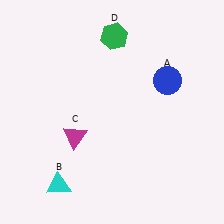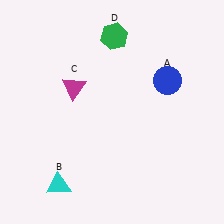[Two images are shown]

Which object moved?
The magenta triangle (C) moved up.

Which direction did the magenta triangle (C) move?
The magenta triangle (C) moved up.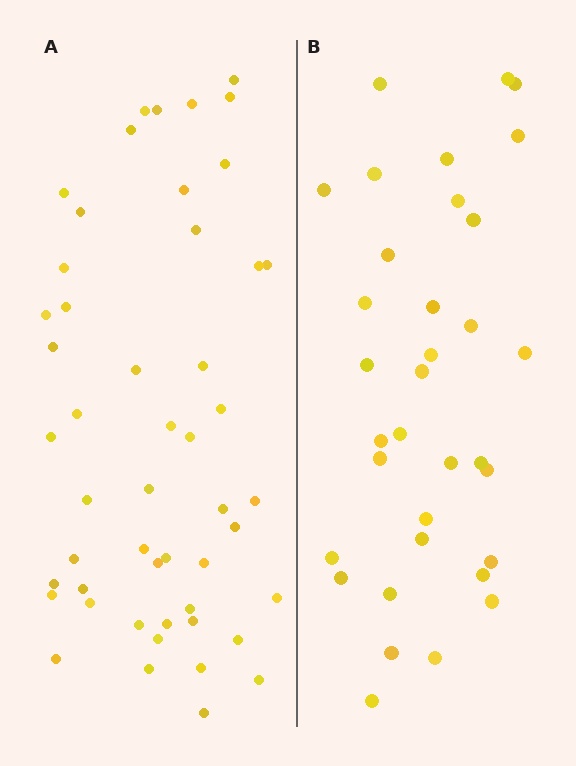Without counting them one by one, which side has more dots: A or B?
Region A (the left region) has more dots.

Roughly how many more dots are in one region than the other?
Region A has approximately 15 more dots than region B.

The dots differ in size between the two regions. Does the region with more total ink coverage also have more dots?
No. Region B has more total ink coverage because its dots are larger, but region A actually contains more individual dots. Total area can be misleading — the number of items is what matters here.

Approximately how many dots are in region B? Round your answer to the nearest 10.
About 30 dots. (The exact count is 34, which rounds to 30.)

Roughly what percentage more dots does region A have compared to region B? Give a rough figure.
About 45% more.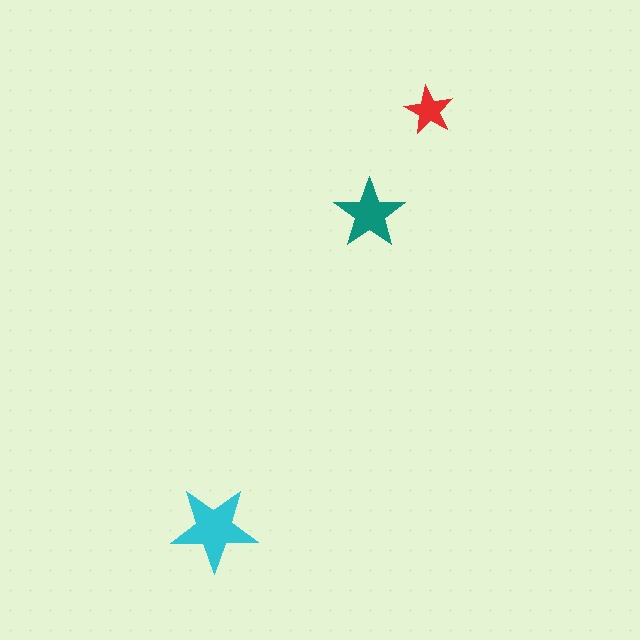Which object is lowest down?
The cyan star is bottommost.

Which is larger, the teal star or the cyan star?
The cyan one.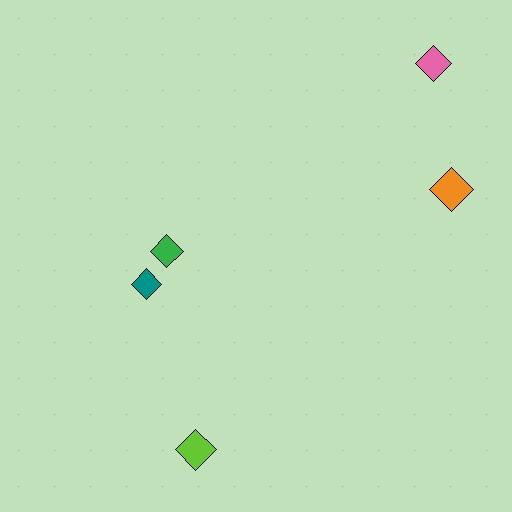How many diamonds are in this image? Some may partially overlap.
There are 5 diamonds.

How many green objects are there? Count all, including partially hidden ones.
There is 1 green object.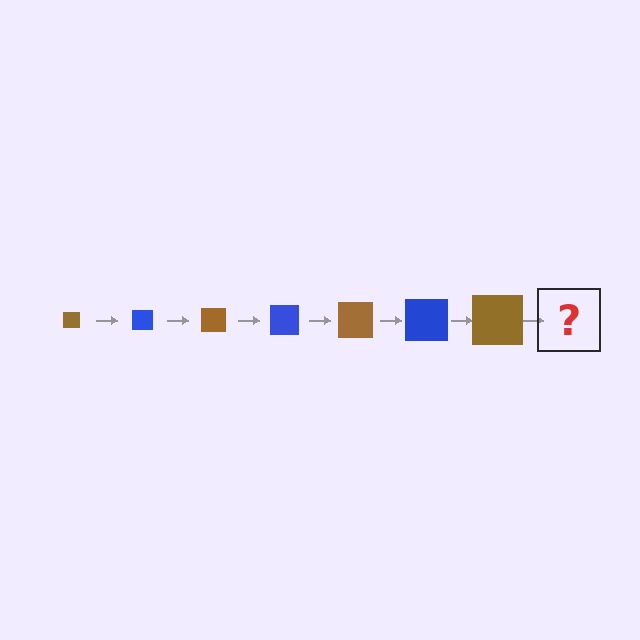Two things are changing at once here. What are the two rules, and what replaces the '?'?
The two rules are that the square grows larger each step and the color cycles through brown and blue. The '?' should be a blue square, larger than the previous one.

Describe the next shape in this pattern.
It should be a blue square, larger than the previous one.